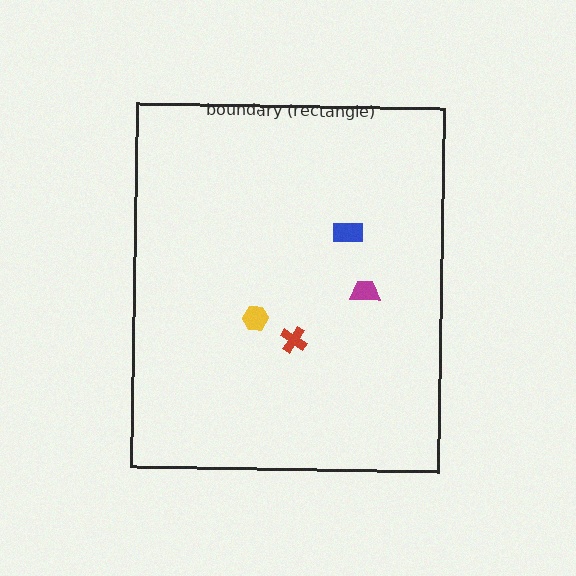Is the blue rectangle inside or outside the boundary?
Inside.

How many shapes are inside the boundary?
4 inside, 0 outside.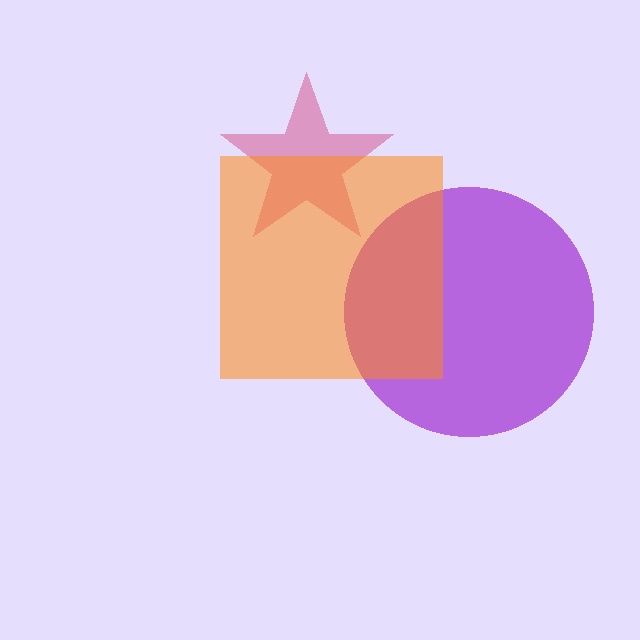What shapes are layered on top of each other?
The layered shapes are: a pink star, a purple circle, an orange square.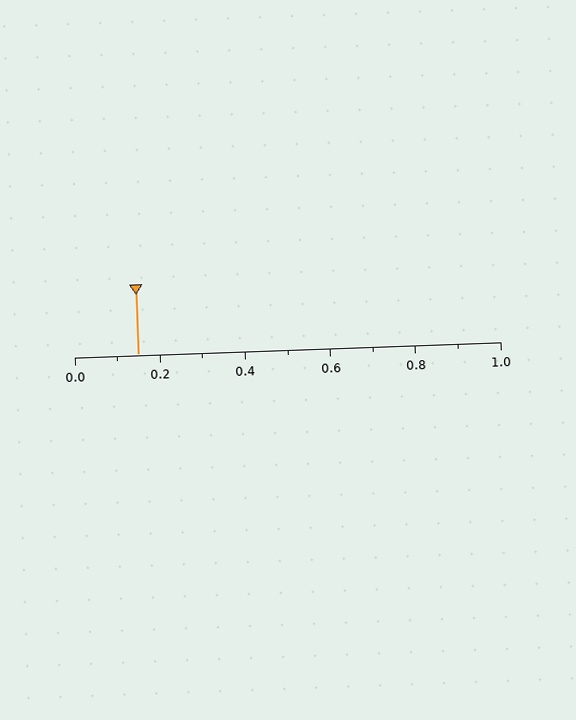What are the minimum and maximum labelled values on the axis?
The axis runs from 0.0 to 1.0.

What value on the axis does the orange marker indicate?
The marker indicates approximately 0.15.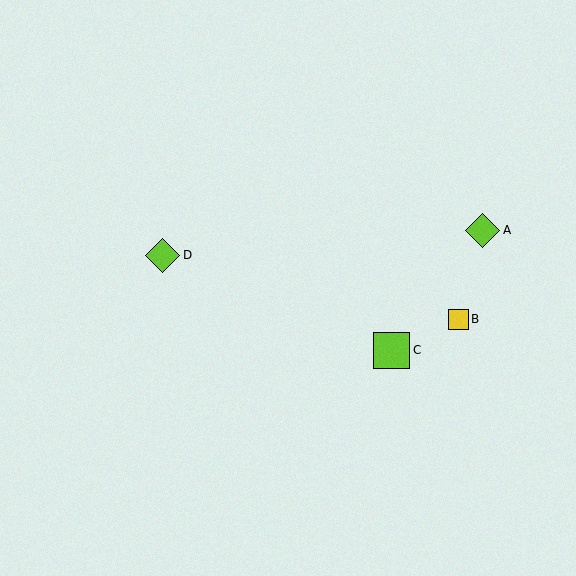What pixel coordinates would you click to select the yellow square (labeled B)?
Click at (458, 319) to select the yellow square B.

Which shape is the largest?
The lime square (labeled C) is the largest.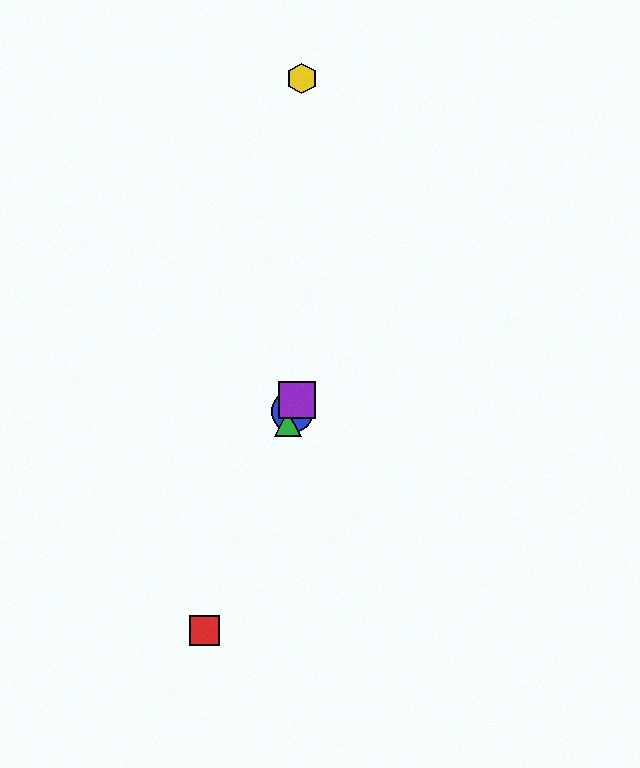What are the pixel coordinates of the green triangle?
The green triangle is at (288, 423).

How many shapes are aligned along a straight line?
4 shapes (the red square, the blue circle, the green triangle, the purple square) are aligned along a straight line.